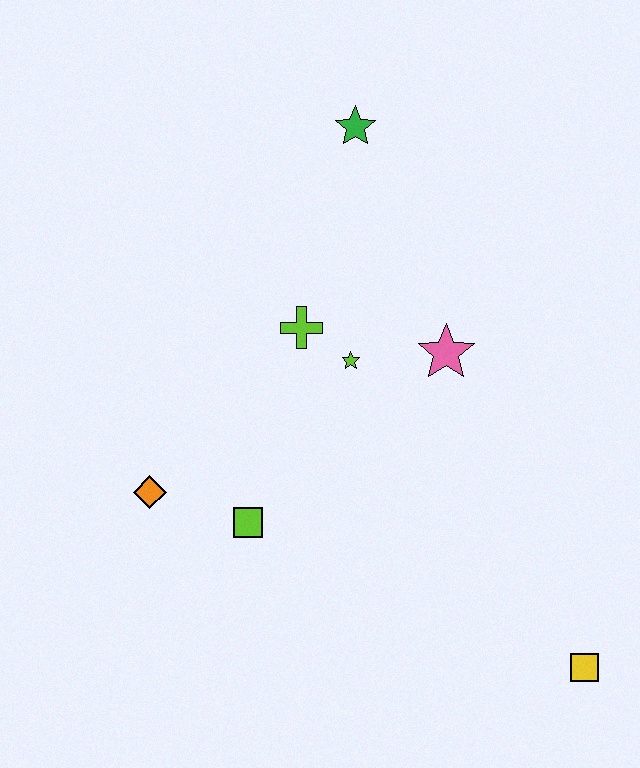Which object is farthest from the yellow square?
The green star is farthest from the yellow square.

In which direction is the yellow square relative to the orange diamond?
The yellow square is to the right of the orange diamond.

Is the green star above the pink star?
Yes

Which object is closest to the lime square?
The orange diamond is closest to the lime square.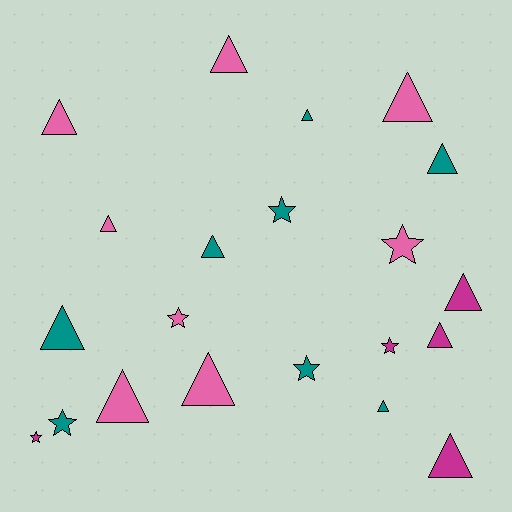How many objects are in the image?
There are 21 objects.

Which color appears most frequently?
Pink, with 8 objects.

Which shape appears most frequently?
Triangle, with 14 objects.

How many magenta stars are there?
There are 2 magenta stars.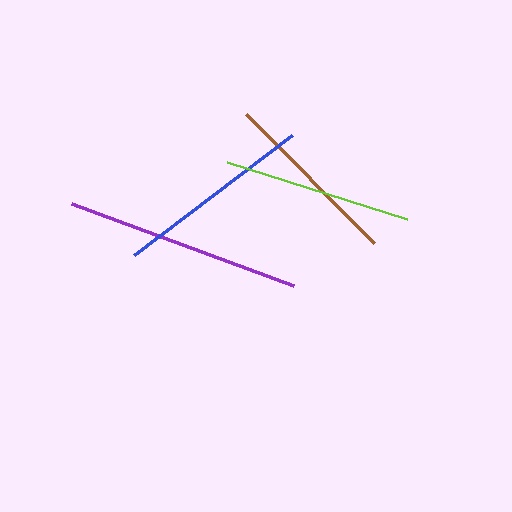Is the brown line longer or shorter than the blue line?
The blue line is longer than the brown line.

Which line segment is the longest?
The purple line is the longest at approximately 236 pixels.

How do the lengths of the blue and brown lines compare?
The blue and brown lines are approximately the same length.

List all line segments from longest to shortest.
From longest to shortest: purple, blue, lime, brown.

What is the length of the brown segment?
The brown segment is approximately 181 pixels long.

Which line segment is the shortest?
The brown line is the shortest at approximately 181 pixels.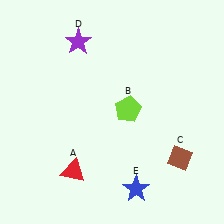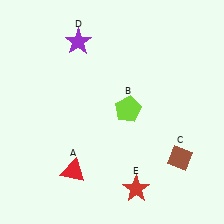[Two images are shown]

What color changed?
The star (E) changed from blue in Image 1 to red in Image 2.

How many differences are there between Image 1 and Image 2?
There is 1 difference between the two images.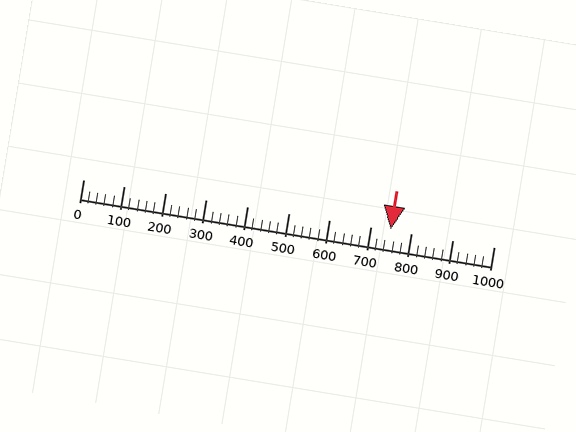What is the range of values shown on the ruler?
The ruler shows values from 0 to 1000.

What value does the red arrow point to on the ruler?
The red arrow points to approximately 749.